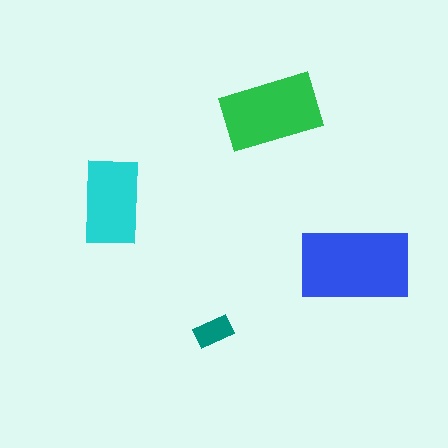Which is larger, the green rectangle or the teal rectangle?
The green one.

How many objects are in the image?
There are 4 objects in the image.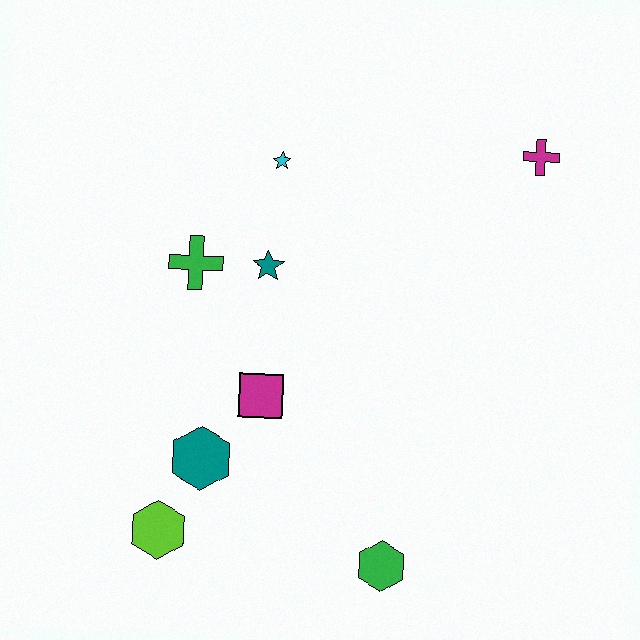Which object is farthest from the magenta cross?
The lime hexagon is farthest from the magenta cross.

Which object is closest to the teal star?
The green cross is closest to the teal star.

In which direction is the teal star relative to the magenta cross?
The teal star is to the left of the magenta cross.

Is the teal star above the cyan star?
No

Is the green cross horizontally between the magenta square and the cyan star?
No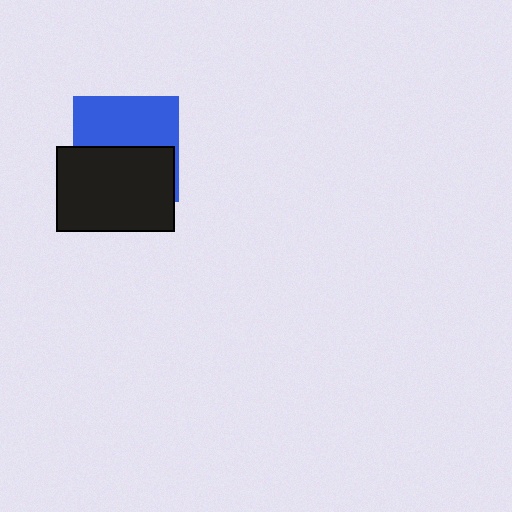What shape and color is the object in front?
The object in front is a black rectangle.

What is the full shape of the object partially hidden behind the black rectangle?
The partially hidden object is a blue square.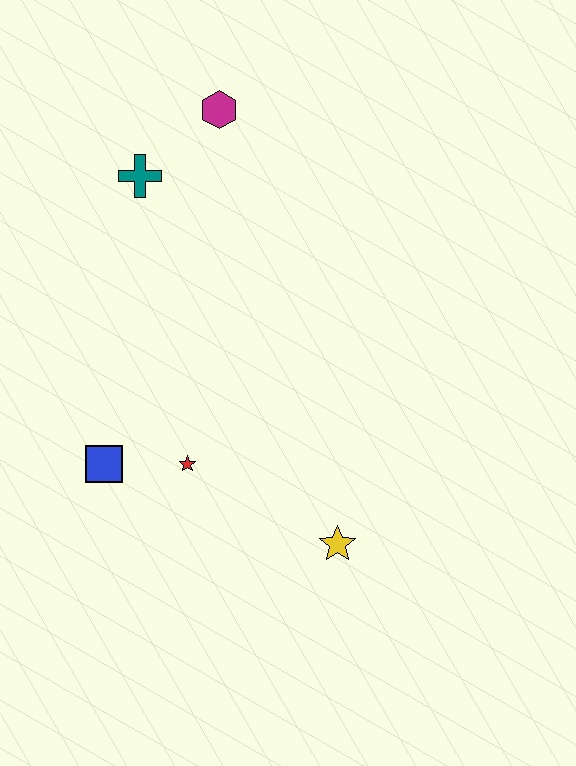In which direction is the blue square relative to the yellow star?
The blue square is to the left of the yellow star.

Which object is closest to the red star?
The blue square is closest to the red star.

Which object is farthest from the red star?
The magenta hexagon is farthest from the red star.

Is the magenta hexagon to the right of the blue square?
Yes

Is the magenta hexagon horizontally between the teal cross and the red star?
No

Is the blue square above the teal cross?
No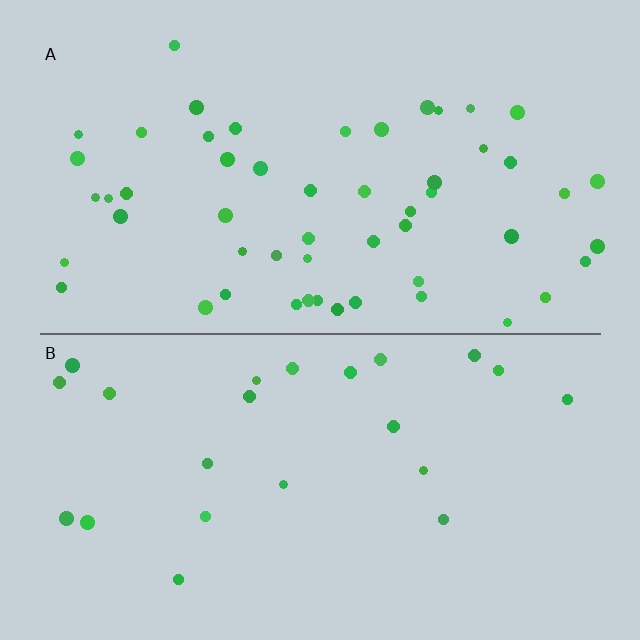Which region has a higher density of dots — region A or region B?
A (the top).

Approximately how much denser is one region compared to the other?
Approximately 2.3× — region A over region B.